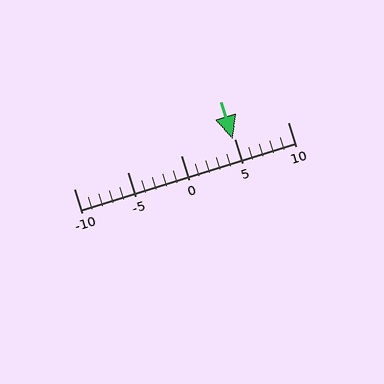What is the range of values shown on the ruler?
The ruler shows values from -10 to 10.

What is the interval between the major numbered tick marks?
The major tick marks are spaced 5 units apart.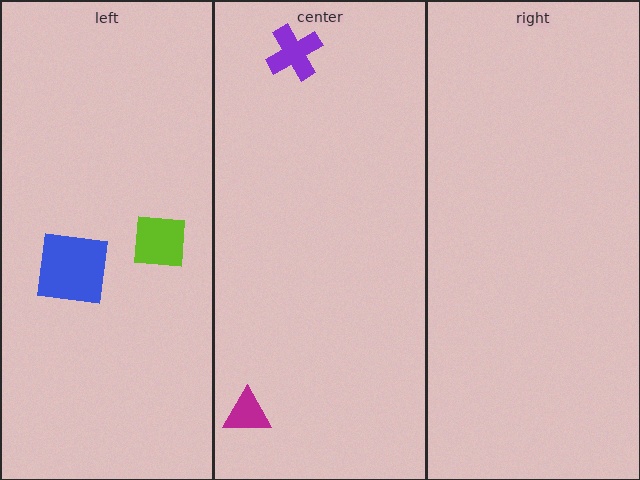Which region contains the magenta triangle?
The center region.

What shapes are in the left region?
The lime square, the blue square.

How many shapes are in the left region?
2.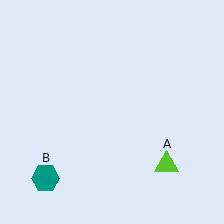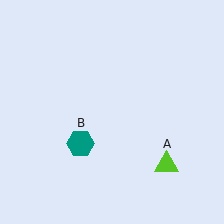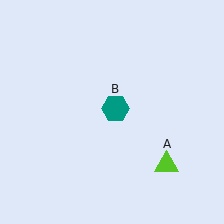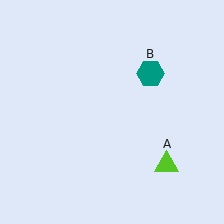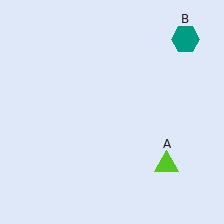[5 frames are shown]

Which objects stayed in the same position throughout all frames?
Lime triangle (object A) remained stationary.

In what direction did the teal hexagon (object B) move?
The teal hexagon (object B) moved up and to the right.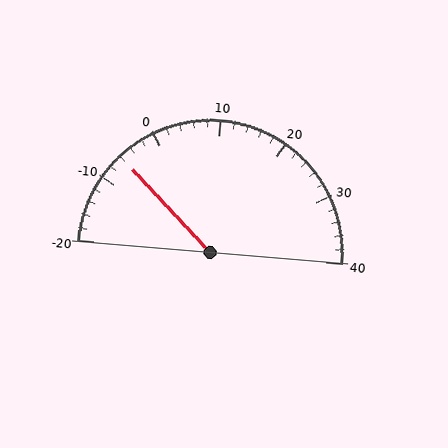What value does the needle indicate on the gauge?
The needle indicates approximately -6.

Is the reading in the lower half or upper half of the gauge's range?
The reading is in the lower half of the range (-20 to 40).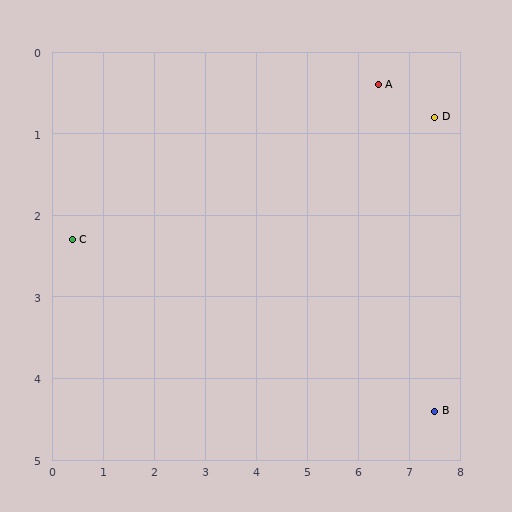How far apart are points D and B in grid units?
Points D and B are about 3.6 grid units apart.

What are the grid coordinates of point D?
Point D is at approximately (7.5, 0.8).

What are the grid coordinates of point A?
Point A is at approximately (6.4, 0.4).